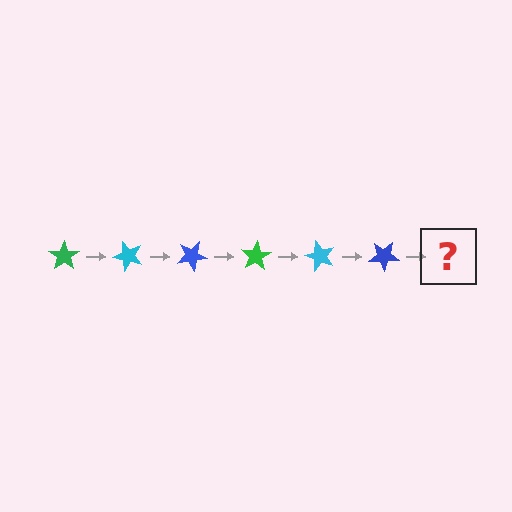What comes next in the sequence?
The next element should be a green star, rotated 300 degrees from the start.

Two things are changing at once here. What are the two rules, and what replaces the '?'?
The two rules are that it rotates 50 degrees each step and the color cycles through green, cyan, and blue. The '?' should be a green star, rotated 300 degrees from the start.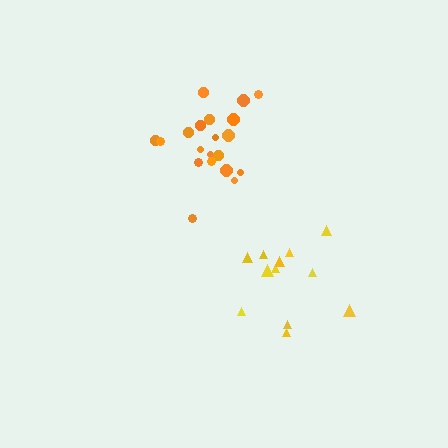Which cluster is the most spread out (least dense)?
Yellow.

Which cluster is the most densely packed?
Orange.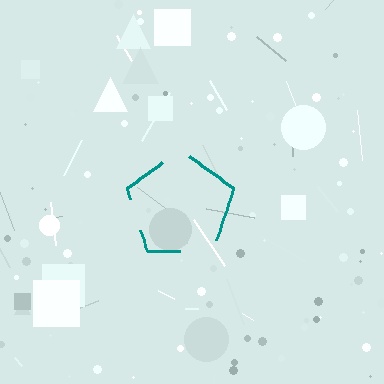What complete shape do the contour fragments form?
The contour fragments form a pentagon.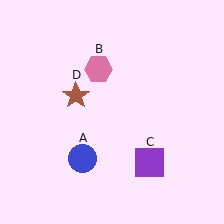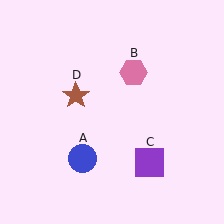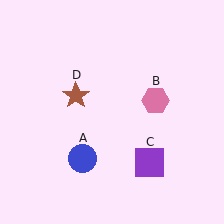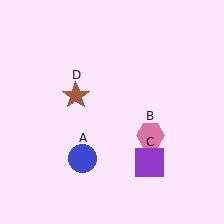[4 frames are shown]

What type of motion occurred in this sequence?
The pink hexagon (object B) rotated clockwise around the center of the scene.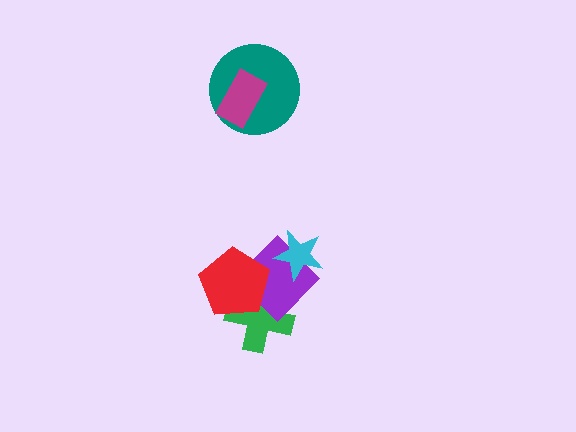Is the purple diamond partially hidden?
Yes, it is partially covered by another shape.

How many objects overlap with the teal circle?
1 object overlaps with the teal circle.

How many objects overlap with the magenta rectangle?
1 object overlaps with the magenta rectangle.